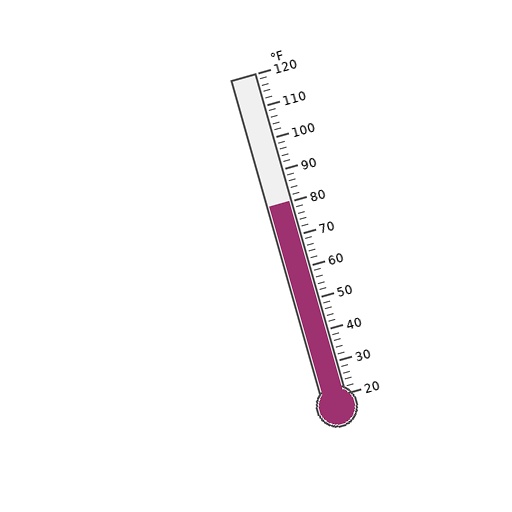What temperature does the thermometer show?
The thermometer shows approximately 80°F.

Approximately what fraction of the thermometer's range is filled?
The thermometer is filled to approximately 60% of its range.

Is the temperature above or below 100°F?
The temperature is below 100°F.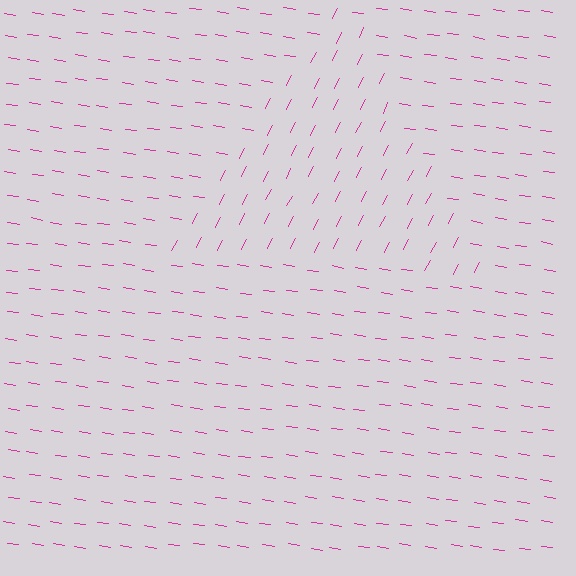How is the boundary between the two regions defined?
The boundary is defined purely by a change in line orientation (approximately 71 degrees difference). All lines are the same color and thickness.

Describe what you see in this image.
The image is filled with small magenta line segments. A triangle region in the image has lines oriented differently from the surrounding lines, creating a visible texture boundary.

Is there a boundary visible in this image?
Yes, there is a texture boundary formed by a change in line orientation.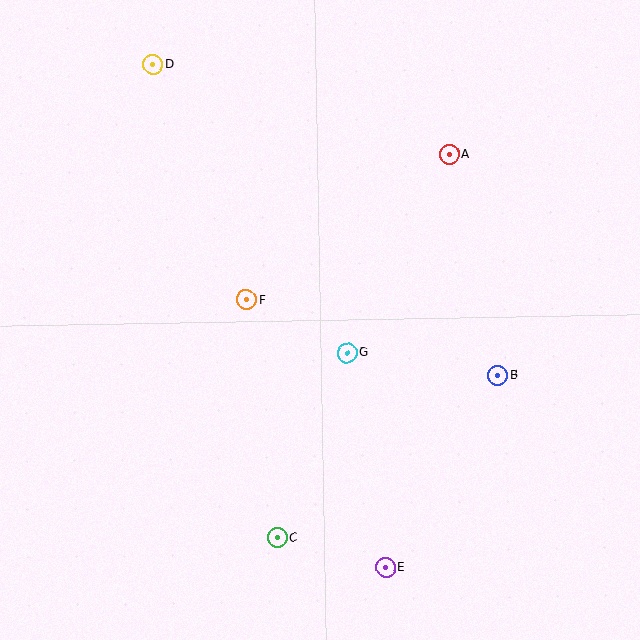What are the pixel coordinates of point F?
Point F is at (247, 300).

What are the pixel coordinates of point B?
Point B is at (498, 375).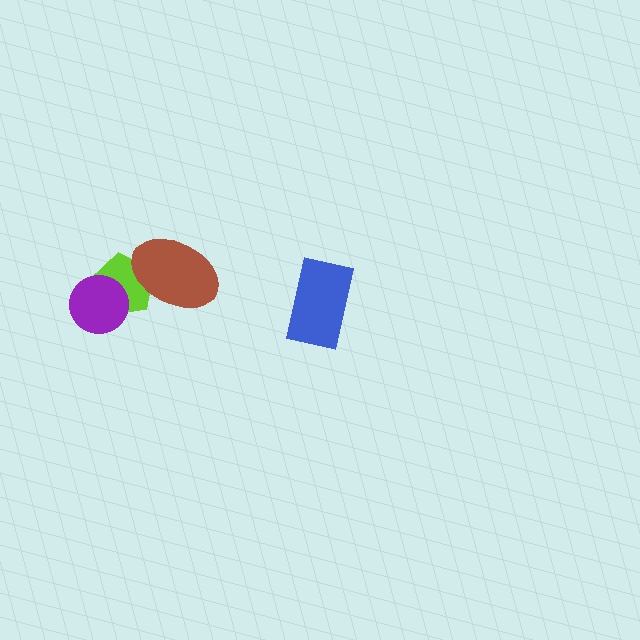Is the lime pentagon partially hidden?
Yes, it is partially covered by another shape.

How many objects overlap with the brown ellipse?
1 object overlaps with the brown ellipse.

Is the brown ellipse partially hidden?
No, no other shape covers it.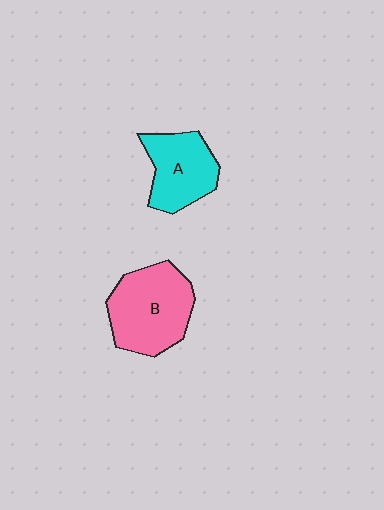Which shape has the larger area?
Shape B (pink).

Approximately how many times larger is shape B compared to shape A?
Approximately 1.3 times.